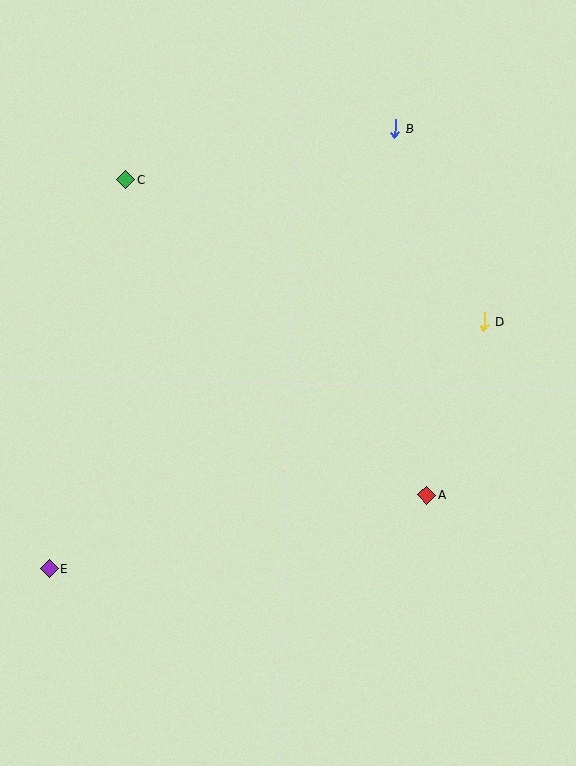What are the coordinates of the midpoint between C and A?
The midpoint between C and A is at (277, 337).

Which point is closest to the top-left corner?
Point C is closest to the top-left corner.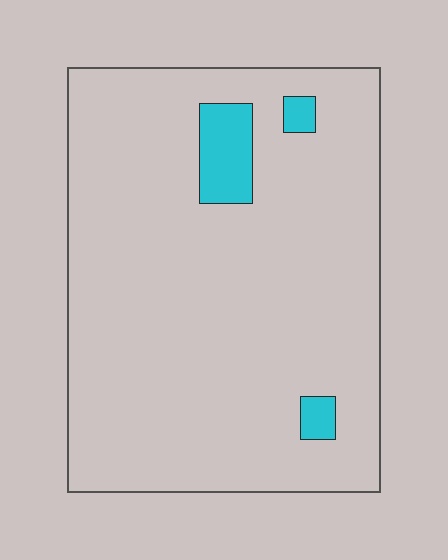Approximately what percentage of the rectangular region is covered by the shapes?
Approximately 5%.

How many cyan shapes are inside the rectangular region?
3.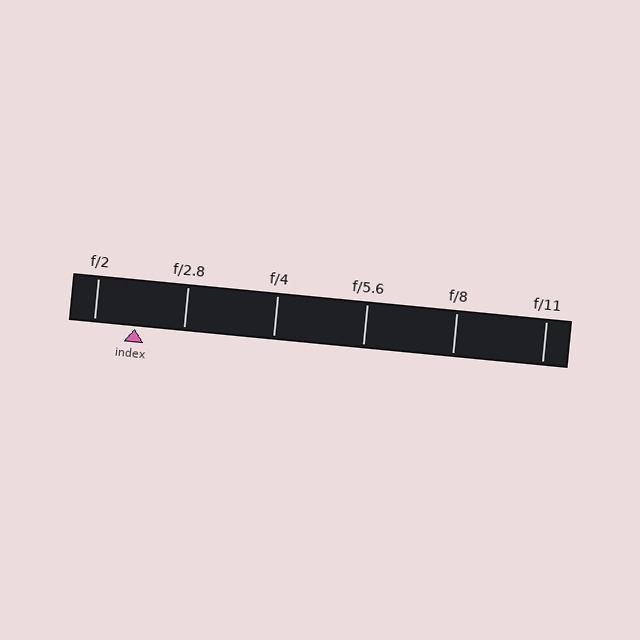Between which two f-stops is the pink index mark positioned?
The index mark is between f/2 and f/2.8.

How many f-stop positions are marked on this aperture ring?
There are 6 f-stop positions marked.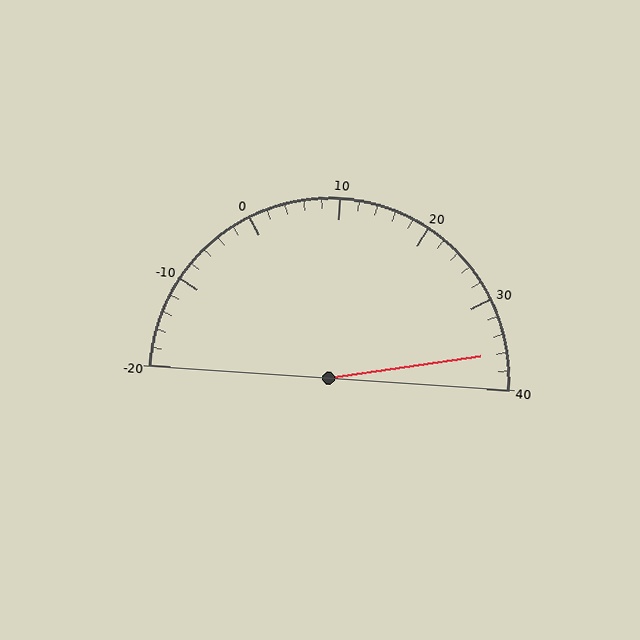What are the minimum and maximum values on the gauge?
The gauge ranges from -20 to 40.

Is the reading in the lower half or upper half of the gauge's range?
The reading is in the upper half of the range (-20 to 40).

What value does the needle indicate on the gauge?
The needle indicates approximately 36.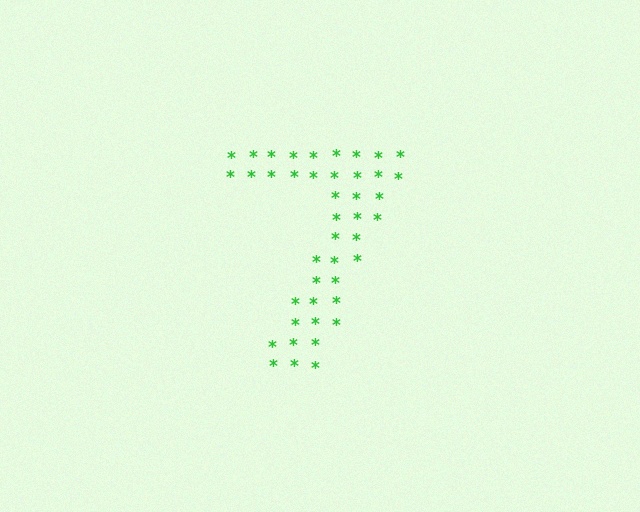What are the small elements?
The small elements are asterisks.